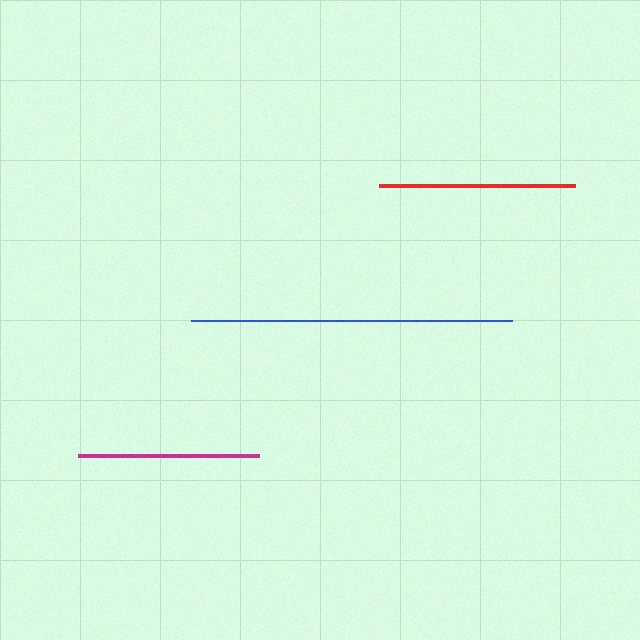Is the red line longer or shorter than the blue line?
The blue line is longer than the red line.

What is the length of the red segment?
The red segment is approximately 195 pixels long.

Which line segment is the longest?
The blue line is the longest at approximately 322 pixels.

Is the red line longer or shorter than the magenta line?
The red line is longer than the magenta line.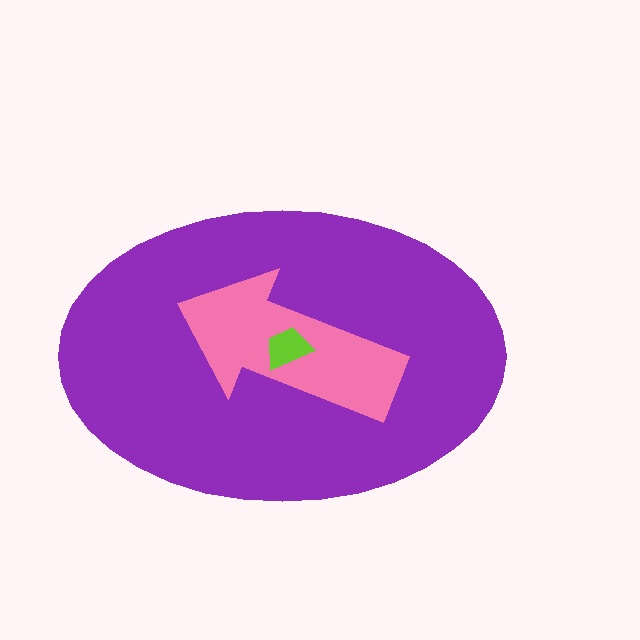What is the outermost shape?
The purple ellipse.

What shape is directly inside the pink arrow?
The lime trapezoid.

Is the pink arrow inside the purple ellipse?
Yes.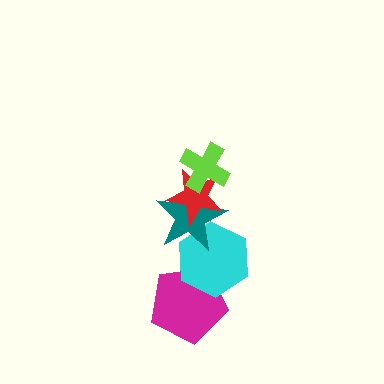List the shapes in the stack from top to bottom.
From top to bottom: the lime cross, the red star, the teal star, the cyan hexagon, the magenta pentagon.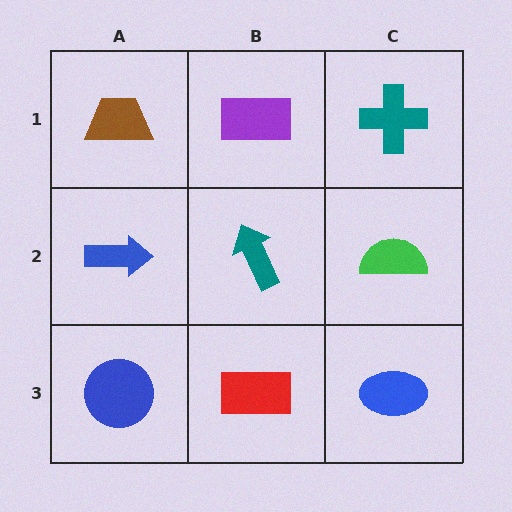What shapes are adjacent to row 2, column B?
A purple rectangle (row 1, column B), a red rectangle (row 3, column B), a blue arrow (row 2, column A), a green semicircle (row 2, column C).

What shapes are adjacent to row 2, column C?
A teal cross (row 1, column C), a blue ellipse (row 3, column C), a teal arrow (row 2, column B).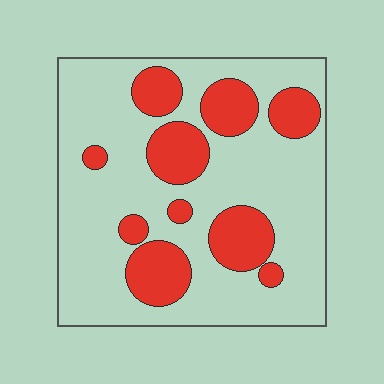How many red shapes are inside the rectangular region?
10.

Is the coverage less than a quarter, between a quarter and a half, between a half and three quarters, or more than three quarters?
Between a quarter and a half.